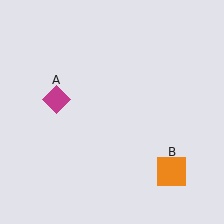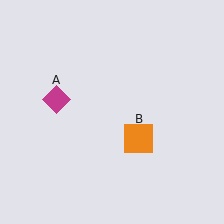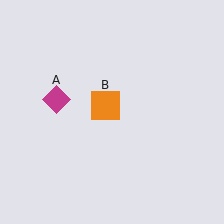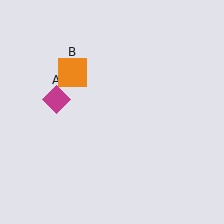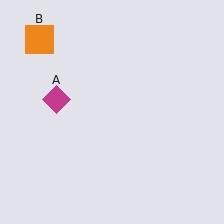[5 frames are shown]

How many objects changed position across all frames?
1 object changed position: orange square (object B).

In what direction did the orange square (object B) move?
The orange square (object B) moved up and to the left.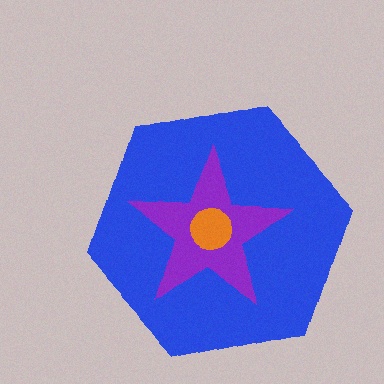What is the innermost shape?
The orange circle.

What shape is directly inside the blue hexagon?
The purple star.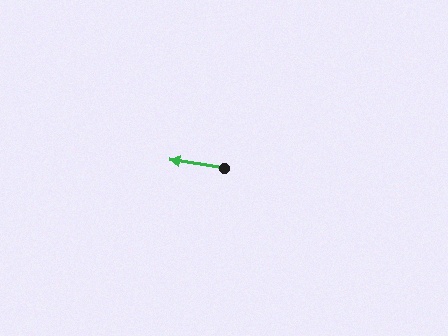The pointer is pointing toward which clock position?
Roughly 9 o'clock.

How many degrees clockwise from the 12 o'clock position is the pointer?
Approximately 279 degrees.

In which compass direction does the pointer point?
West.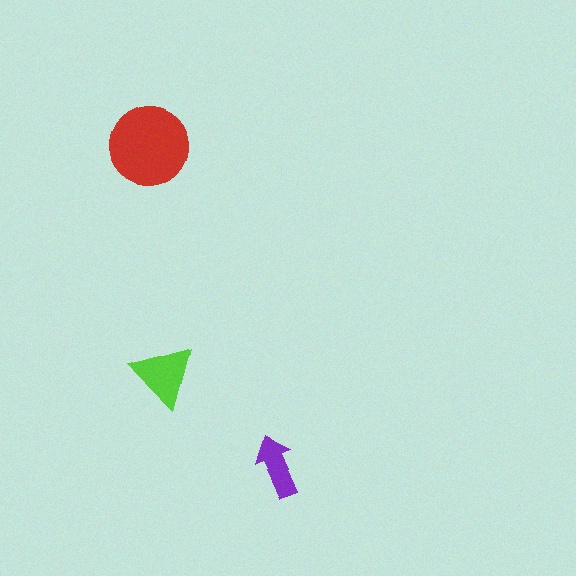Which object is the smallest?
The purple arrow.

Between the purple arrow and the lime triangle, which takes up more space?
The lime triangle.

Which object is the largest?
The red circle.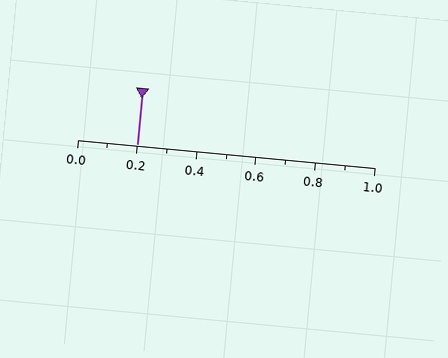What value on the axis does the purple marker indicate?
The marker indicates approximately 0.2.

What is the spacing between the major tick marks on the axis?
The major ticks are spaced 0.2 apart.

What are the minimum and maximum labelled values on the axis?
The axis runs from 0.0 to 1.0.